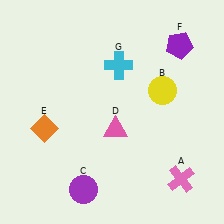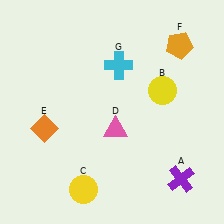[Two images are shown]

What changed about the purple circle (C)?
In Image 1, C is purple. In Image 2, it changed to yellow.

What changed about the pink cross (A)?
In Image 1, A is pink. In Image 2, it changed to purple.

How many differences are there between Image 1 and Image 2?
There are 3 differences between the two images.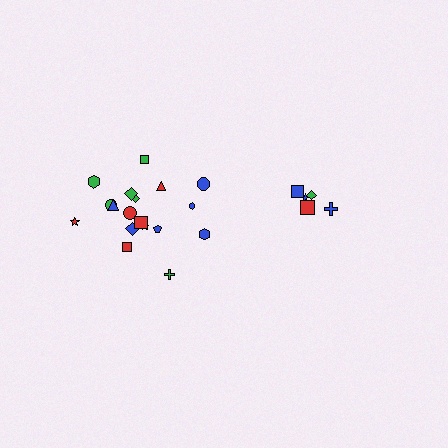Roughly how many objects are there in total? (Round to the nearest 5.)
Roughly 25 objects in total.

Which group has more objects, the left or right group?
The left group.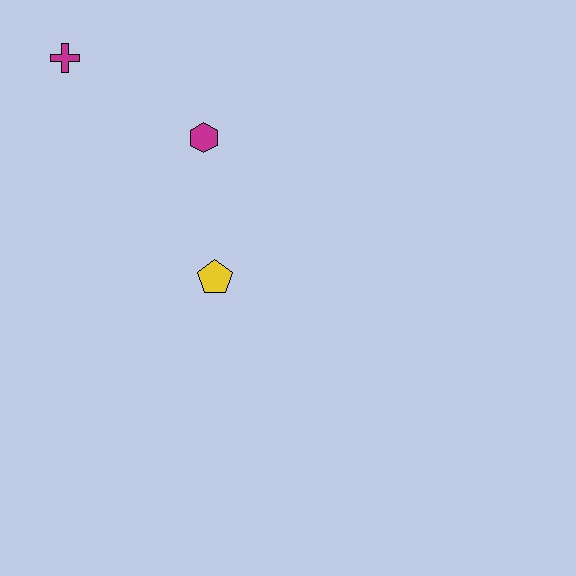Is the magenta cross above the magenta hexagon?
Yes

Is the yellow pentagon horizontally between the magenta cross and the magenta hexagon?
No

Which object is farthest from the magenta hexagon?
The magenta cross is farthest from the magenta hexagon.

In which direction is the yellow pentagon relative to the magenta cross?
The yellow pentagon is below the magenta cross.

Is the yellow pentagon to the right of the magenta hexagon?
Yes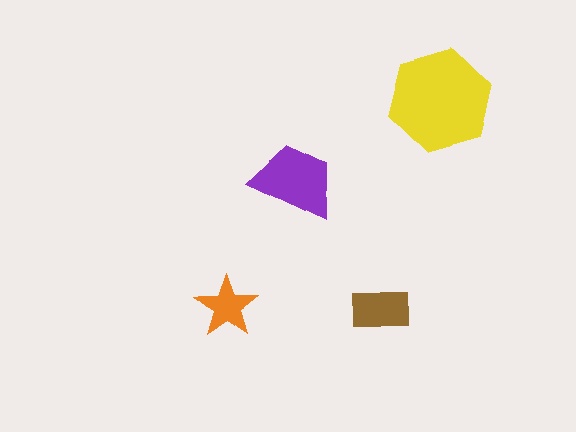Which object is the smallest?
The orange star.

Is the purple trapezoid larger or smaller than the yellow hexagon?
Smaller.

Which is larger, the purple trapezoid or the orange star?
The purple trapezoid.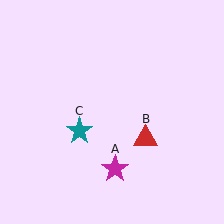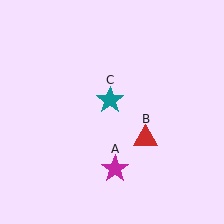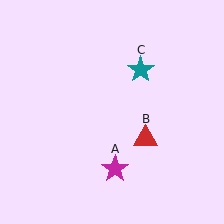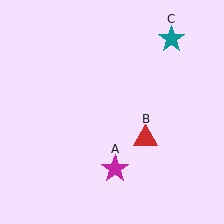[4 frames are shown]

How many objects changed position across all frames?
1 object changed position: teal star (object C).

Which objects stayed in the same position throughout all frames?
Magenta star (object A) and red triangle (object B) remained stationary.